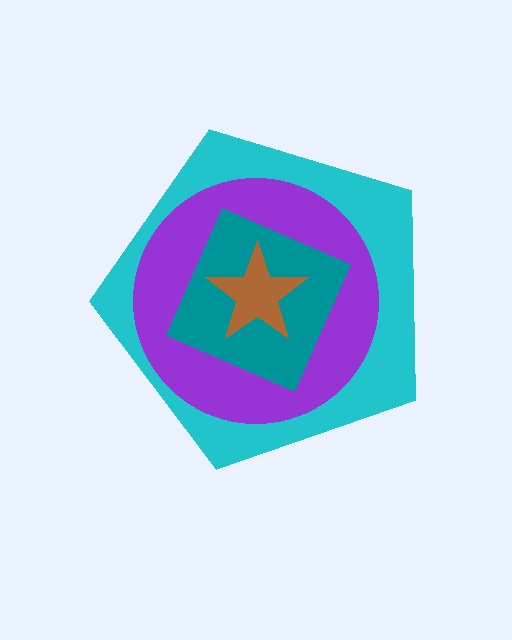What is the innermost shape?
The brown star.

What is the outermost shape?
The cyan pentagon.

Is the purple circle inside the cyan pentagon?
Yes.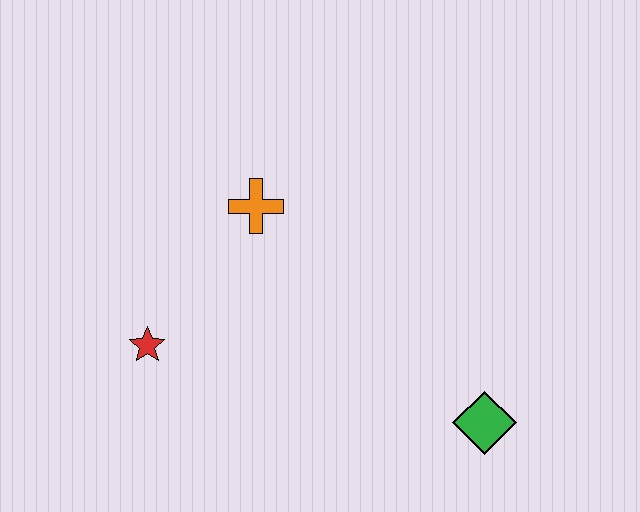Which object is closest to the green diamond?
The orange cross is closest to the green diamond.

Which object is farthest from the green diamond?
The red star is farthest from the green diamond.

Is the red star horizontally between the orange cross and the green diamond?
No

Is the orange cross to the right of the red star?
Yes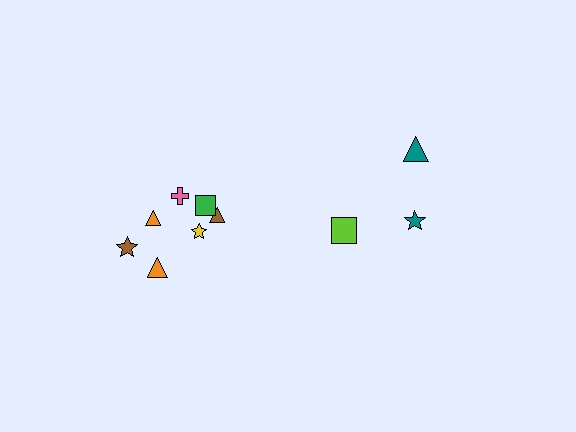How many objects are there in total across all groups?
There are 10 objects.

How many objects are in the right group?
There are 3 objects.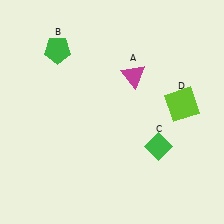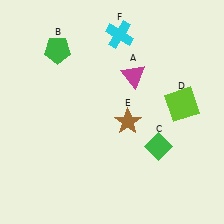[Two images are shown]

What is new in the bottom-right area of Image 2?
A brown star (E) was added in the bottom-right area of Image 2.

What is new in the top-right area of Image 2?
A cyan cross (F) was added in the top-right area of Image 2.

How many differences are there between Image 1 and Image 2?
There are 2 differences between the two images.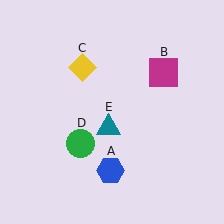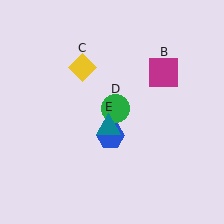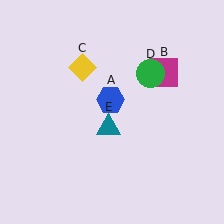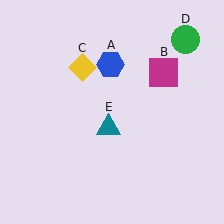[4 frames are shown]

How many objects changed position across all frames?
2 objects changed position: blue hexagon (object A), green circle (object D).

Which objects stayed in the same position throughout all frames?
Magenta square (object B) and yellow diamond (object C) and teal triangle (object E) remained stationary.